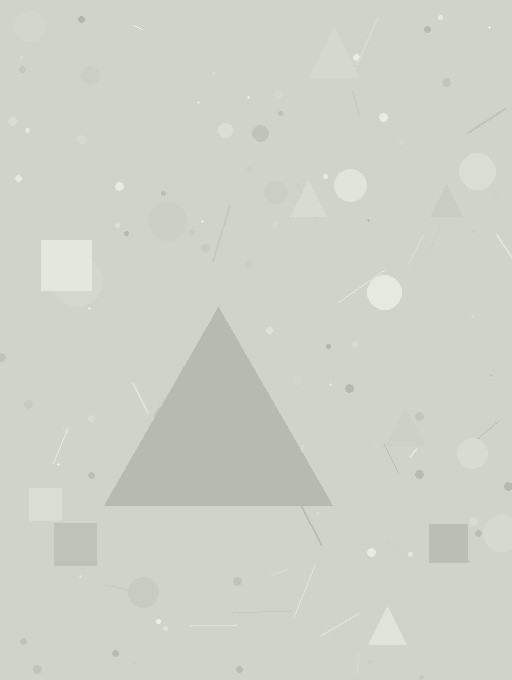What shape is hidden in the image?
A triangle is hidden in the image.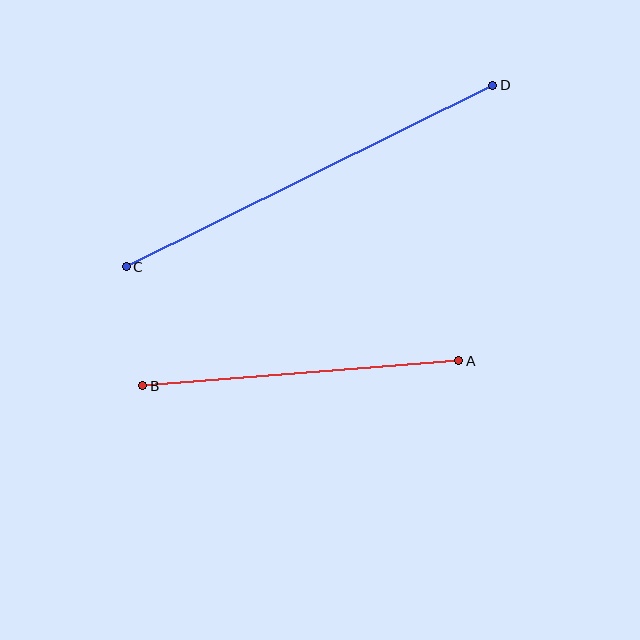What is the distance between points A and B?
The distance is approximately 317 pixels.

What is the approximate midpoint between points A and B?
The midpoint is at approximately (301, 373) pixels.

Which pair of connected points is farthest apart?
Points C and D are farthest apart.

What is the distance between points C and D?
The distance is approximately 409 pixels.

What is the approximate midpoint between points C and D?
The midpoint is at approximately (309, 176) pixels.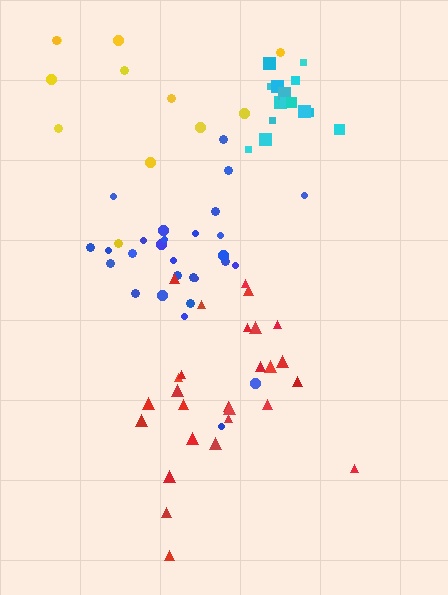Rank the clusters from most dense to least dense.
cyan, blue, red, yellow.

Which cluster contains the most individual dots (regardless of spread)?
Blue (28).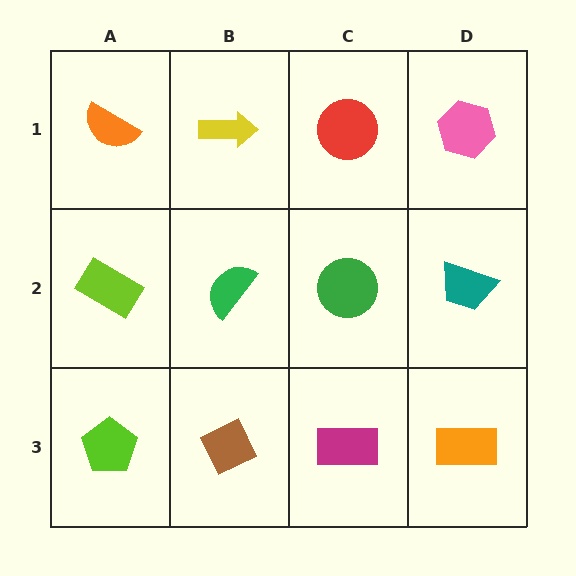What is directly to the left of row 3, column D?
A magenta rectangle.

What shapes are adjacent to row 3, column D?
A teal trapezoid (row 2, column D), a magenta rectangle (row 3, column C).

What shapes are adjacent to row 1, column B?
A green semicircle (row 2, column B), an orange semicircle (row 1, column A), a red circle (row 1, column C).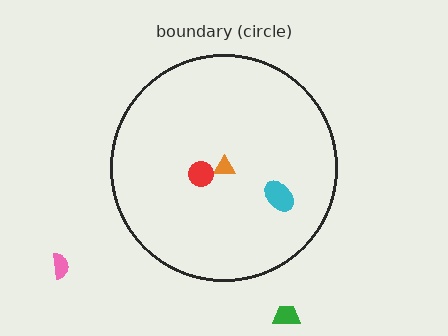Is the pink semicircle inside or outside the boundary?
Outside.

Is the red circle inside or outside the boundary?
Inside.